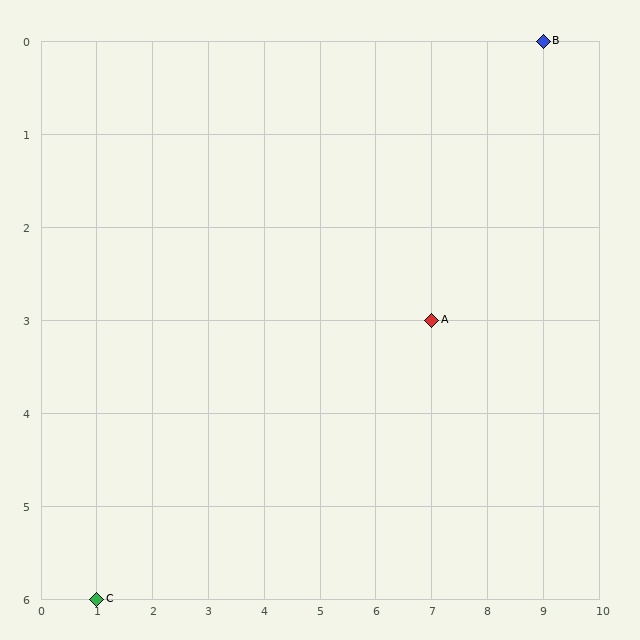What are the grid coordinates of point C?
Point C is at grid coordinates (1, 6).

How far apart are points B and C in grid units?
Points B and C are 8 columns and 6 rows apart (about 10.0 grid units diagonally).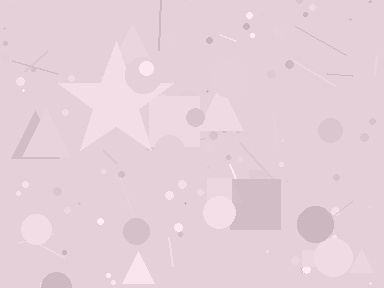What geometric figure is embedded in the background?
A star is embedded in the background.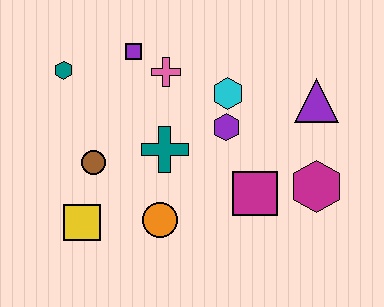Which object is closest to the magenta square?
The magenta hexagon is closest to the magenta square.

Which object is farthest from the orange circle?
The purple triangle is farthest from the orange circle.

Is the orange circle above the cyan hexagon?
No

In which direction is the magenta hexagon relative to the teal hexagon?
The magenta hexagon is to the right of the teal hexagon.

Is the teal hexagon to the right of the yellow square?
No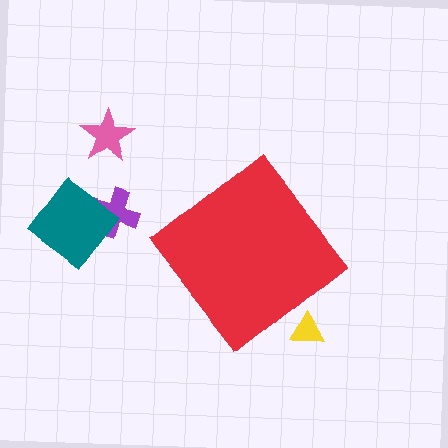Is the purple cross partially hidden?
No, the purple cross is fully visible.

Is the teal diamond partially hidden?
No, the teal diamond is fully visible.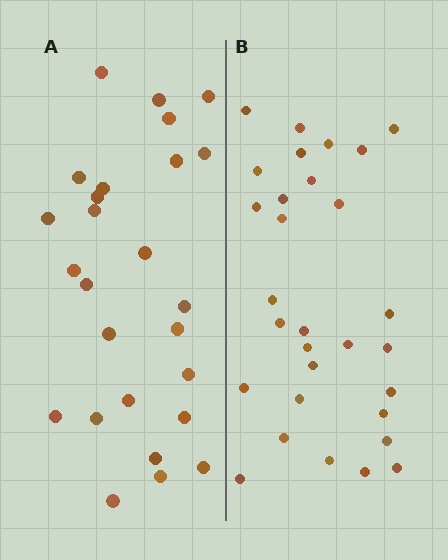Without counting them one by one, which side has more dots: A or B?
Region B (the right region) has more dots.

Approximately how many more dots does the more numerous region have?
Region B has about 4 more dots than region A.